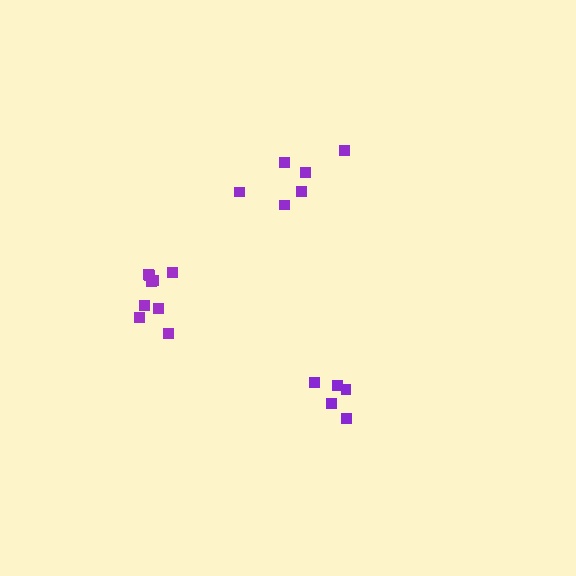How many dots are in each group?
Group 1: 9 dots, Group 2: 6 dots, Group 3: 5 dots (20 total).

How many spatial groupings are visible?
There are 3 spatial groupings.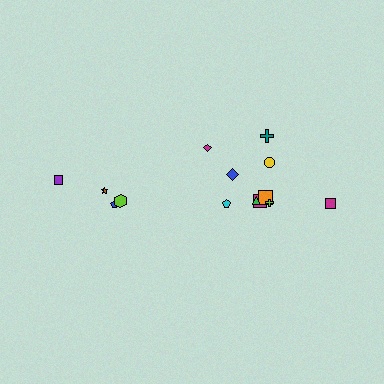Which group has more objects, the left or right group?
The right group.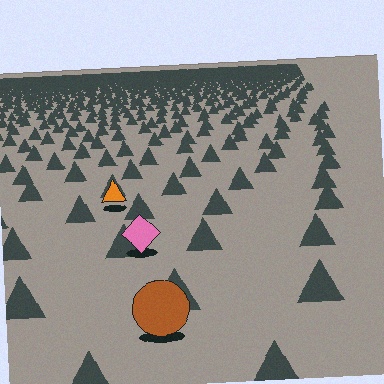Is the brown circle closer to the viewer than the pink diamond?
Yes. The brown circle is closer — you can tell from the texture gradient: the ground texture is coarser near it.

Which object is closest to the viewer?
The brown circle is closest. The texture marks near it are larger and more spread out.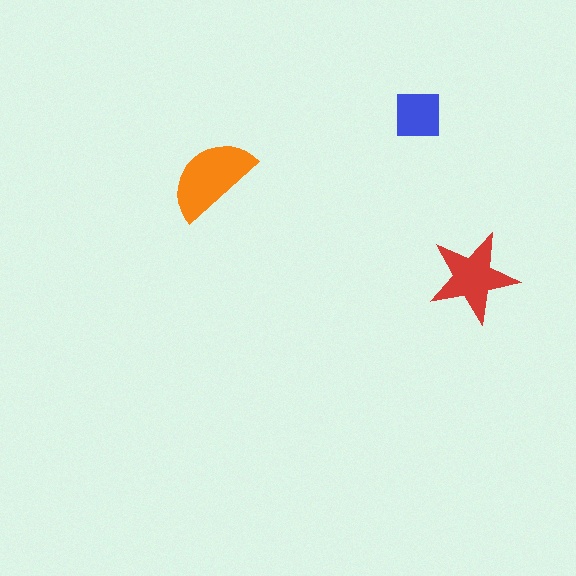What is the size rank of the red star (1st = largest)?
2nd.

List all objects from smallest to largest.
The blue square, the red star, the orange semicircle.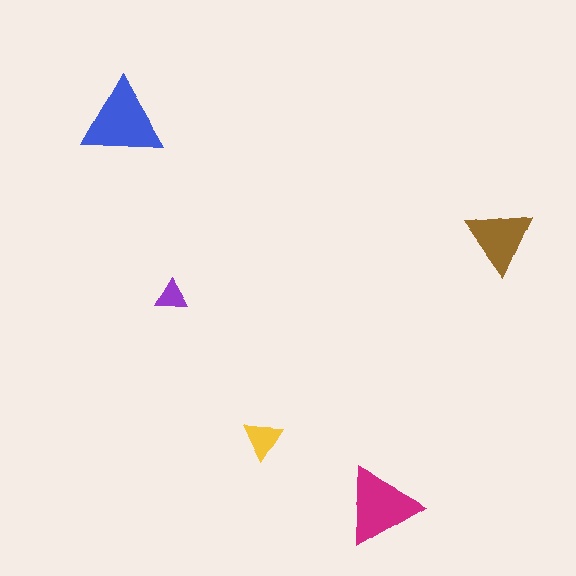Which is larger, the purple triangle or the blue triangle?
The blue one.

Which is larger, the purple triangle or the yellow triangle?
The yellow one.